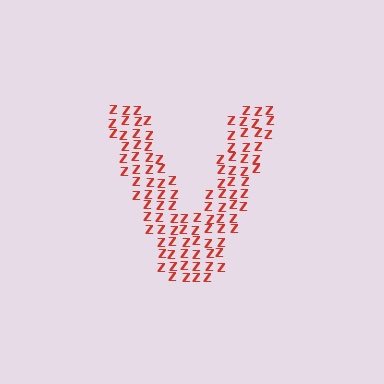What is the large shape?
The large shape is the letter V.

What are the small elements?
The small elements are letter Z's.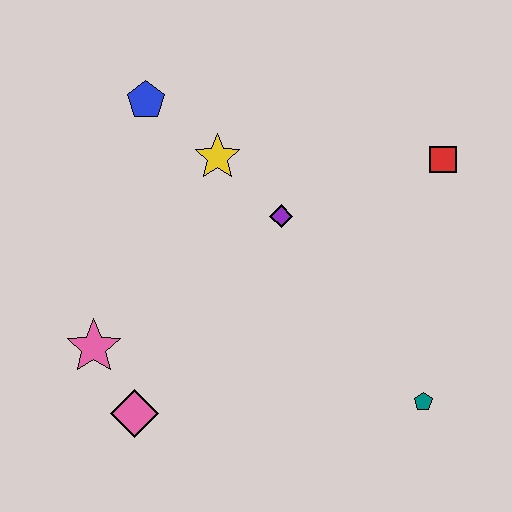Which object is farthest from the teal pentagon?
The blue pentagon is farthest from the teal pentagon.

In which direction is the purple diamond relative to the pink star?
The purple diamond is to the right of the pink star.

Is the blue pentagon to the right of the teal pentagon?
No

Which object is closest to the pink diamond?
The pink star is closest to the pink diamond.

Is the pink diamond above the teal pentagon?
No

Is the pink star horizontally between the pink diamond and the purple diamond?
No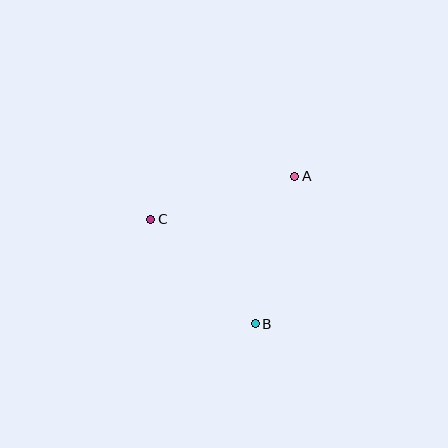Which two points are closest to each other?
Points B and C are closest to each other.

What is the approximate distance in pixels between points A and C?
The distance between A and C is approximately 150 pixels.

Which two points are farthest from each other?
Points A and B are farthest from each other.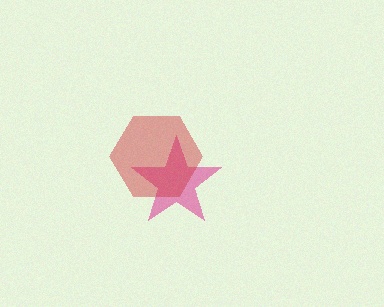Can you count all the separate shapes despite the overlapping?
Yes, there are 2 separate shapes.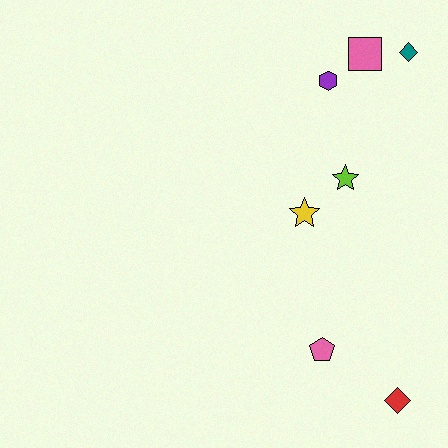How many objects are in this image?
There are 7 objects.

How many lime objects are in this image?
There is 1 lime object.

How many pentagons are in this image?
There is 1 pentagon.